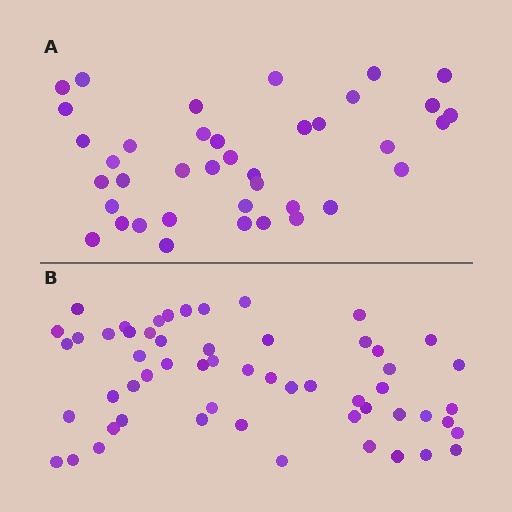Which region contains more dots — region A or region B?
Region B (the bottom region) has more dots.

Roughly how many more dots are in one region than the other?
Region B has approximately 15 more dots than region A.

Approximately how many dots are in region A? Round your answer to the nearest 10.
About 40 dots. (The exact count is 39, which rounds to 40.)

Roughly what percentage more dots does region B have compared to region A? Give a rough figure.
About 45% more.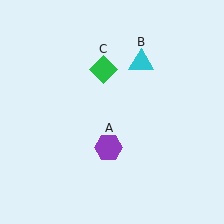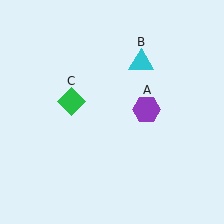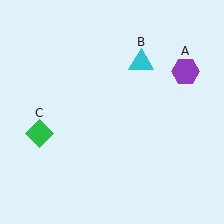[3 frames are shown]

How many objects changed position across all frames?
2 objects changed position: purple hexagon (object A), green diamond (object C).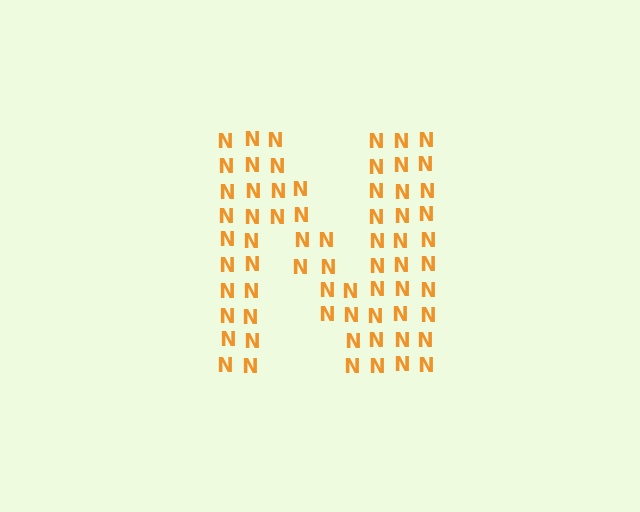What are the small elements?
The small elements are letter N's.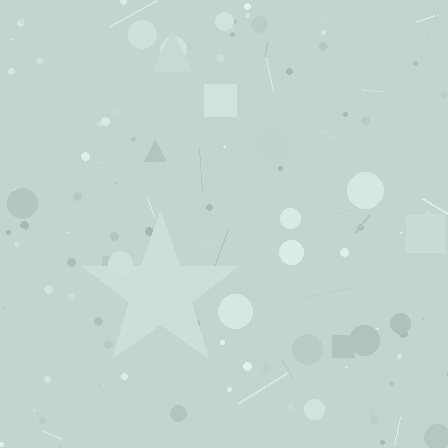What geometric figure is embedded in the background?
A star is embedded in the background.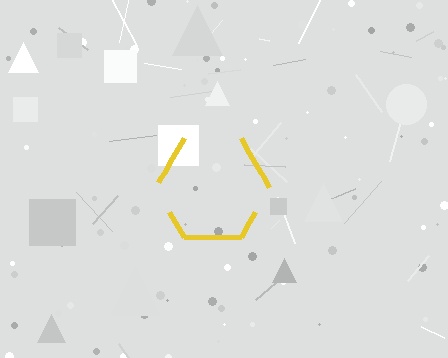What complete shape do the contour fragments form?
The contour fragments form a hexagon.